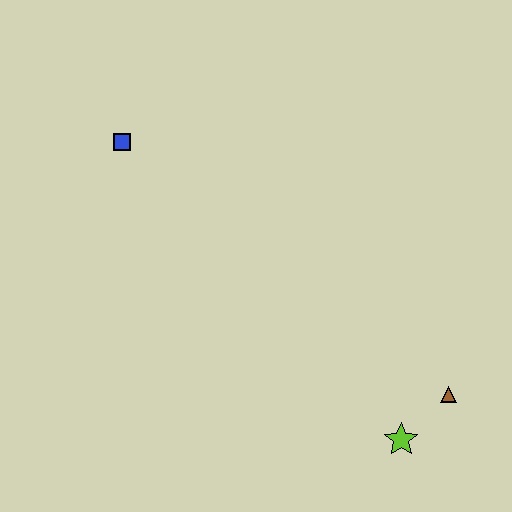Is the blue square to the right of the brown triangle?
No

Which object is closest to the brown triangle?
The lime star is closest to the brown triangle.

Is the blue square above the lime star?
Yes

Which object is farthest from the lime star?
The blue square is farthest from the lime star.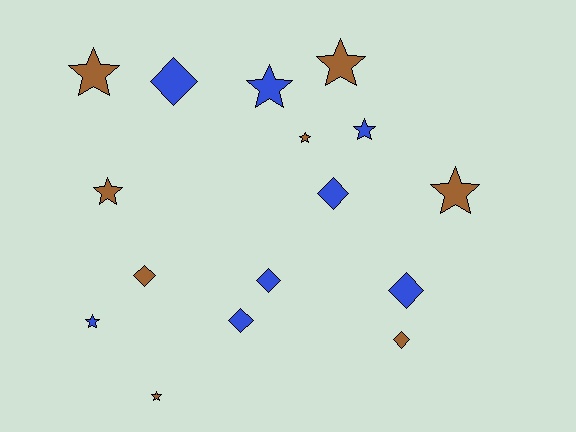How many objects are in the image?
There are 16 objects.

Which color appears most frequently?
Blue, with 8 objects.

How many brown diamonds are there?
There are 2 brown diamonds.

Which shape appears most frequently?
Star, with 9 objects.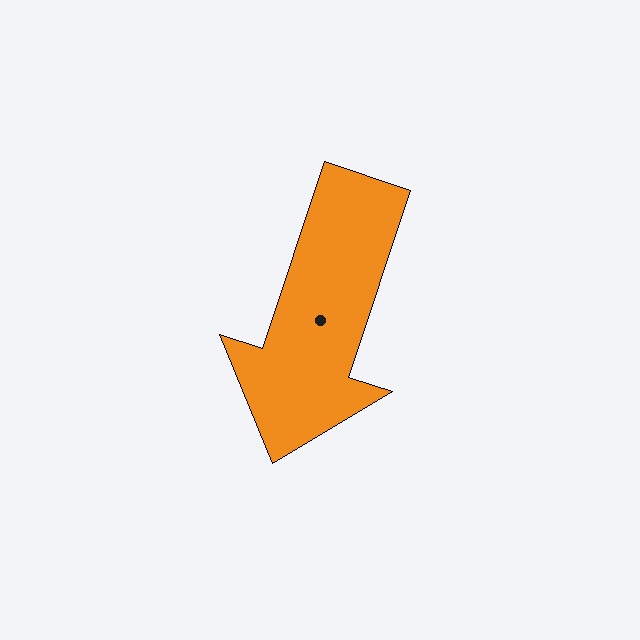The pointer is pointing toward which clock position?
Roughly 7 o'clock.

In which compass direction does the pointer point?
South.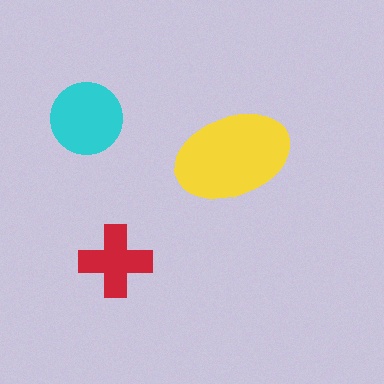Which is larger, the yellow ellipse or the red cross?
The yellow ellipse.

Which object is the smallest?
The red cross.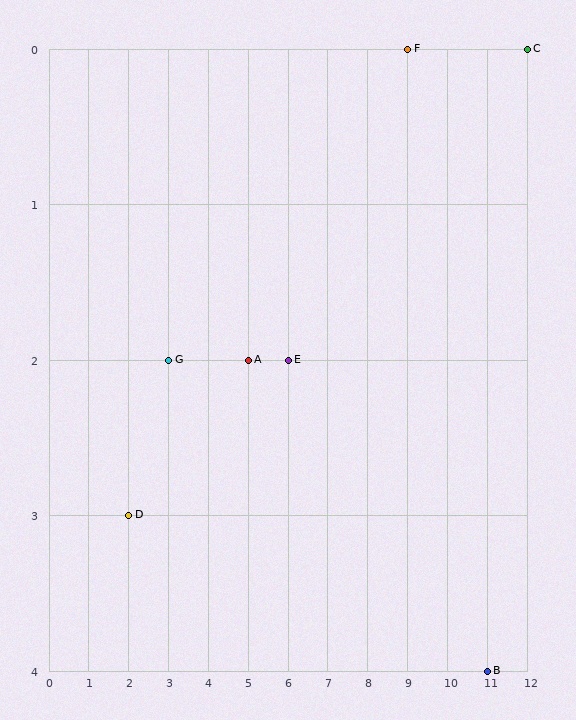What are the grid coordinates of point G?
Point G is at grid coordinates (3, 2).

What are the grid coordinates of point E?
Point E is at grid coordinates (6, 2).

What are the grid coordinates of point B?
Point B is at grid coordinates (11, 4).